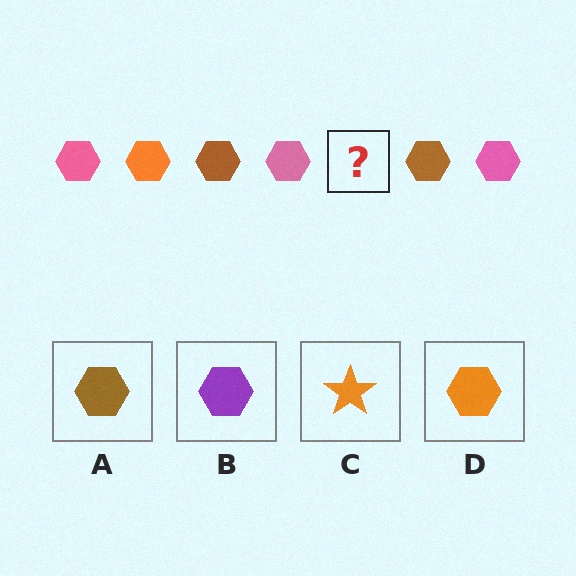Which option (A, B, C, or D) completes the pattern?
D.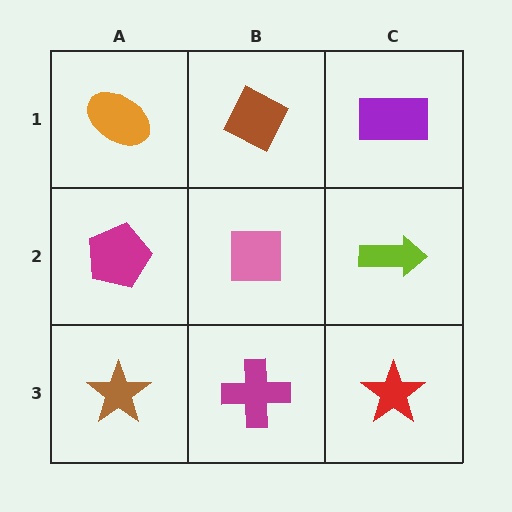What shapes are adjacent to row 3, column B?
A pink square (row 2, column B), a brown star (row 3, column A), a red star (row 3, column C).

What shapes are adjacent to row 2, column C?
A purple rectangle (row 1, column C), a red star (row 3, column C), a pink square (row 2, column B).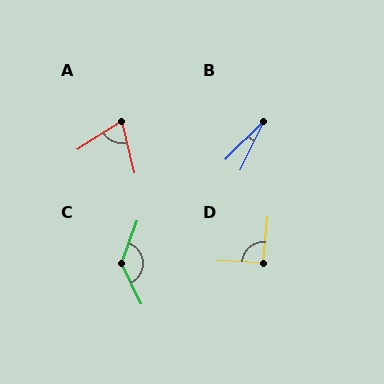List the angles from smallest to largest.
B (20°), A (71°), D (92°), C (134°).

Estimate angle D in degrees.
Approximately 92 degrees.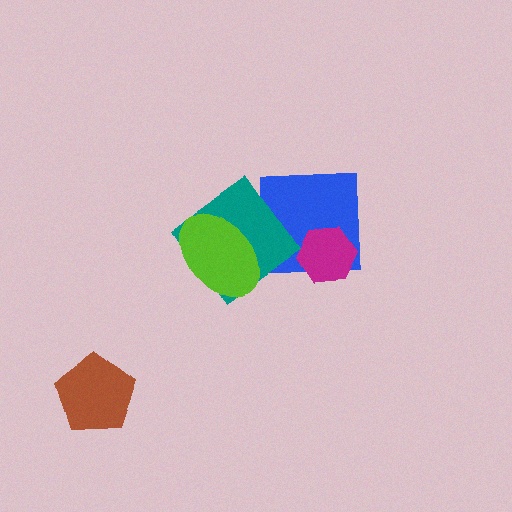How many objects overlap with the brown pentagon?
0 objects overlap with the brown pentagon.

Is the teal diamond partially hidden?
Yes, it is partially covered by another shape.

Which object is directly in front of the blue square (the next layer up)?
The magenta hexagon is directly in front of the blue square.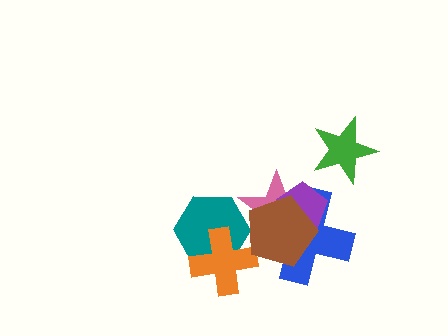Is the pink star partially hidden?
Yes, it is partially covered by another shape.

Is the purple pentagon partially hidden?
Yes, it is partially covered by another shape.